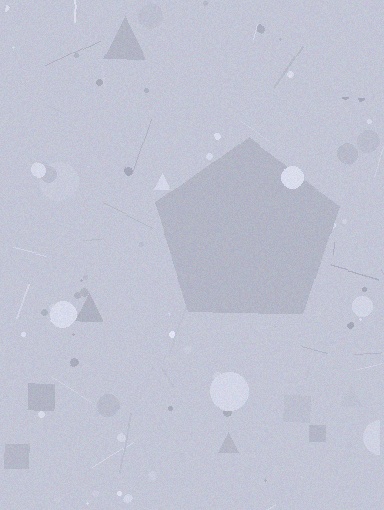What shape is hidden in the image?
A pentagon is hidden in the image.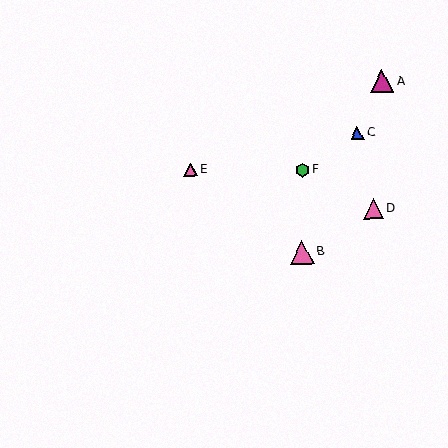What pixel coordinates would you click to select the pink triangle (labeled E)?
Click at (191, 170) to select the pink triangle E.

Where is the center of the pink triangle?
The center of the pink triangle is at (302, 252).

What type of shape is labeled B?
Shape B is a pink triangle.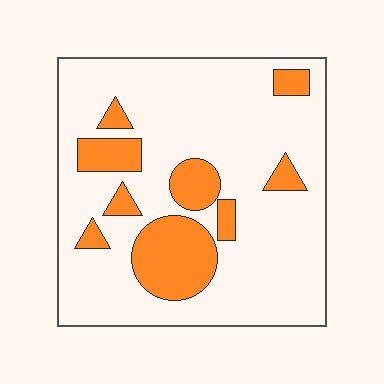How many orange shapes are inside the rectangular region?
9.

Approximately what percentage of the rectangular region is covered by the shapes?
Approximately 20%.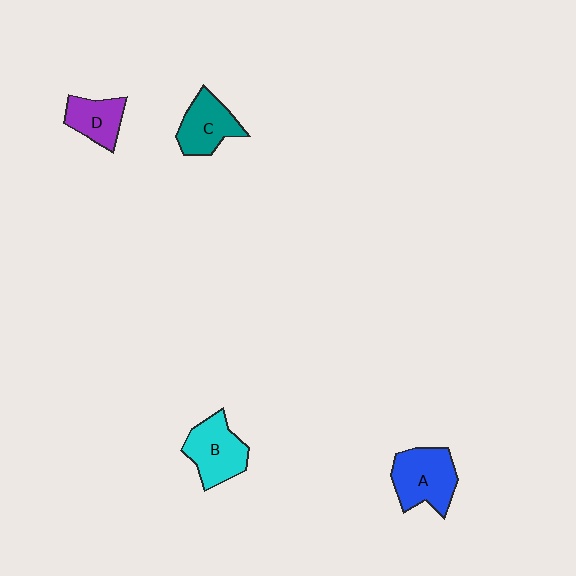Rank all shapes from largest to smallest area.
From largest to smallest: A (blue), B (cyan), C (teal), D (purple).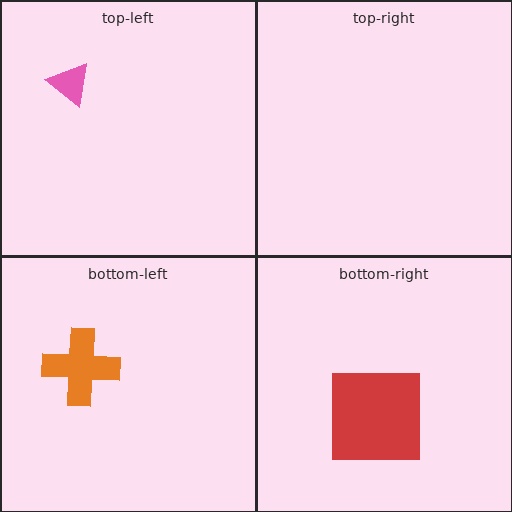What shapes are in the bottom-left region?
The orange cross.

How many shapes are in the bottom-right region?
1.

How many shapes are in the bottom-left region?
1.